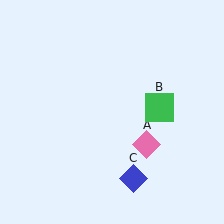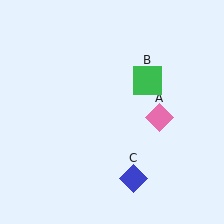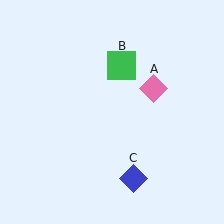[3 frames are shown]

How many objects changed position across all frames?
2 objects changed position: pink diamond (object A), green square (object B).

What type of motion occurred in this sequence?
The pink diamond (object A), green square (object B) rotated counterclockwise around the center of the scene.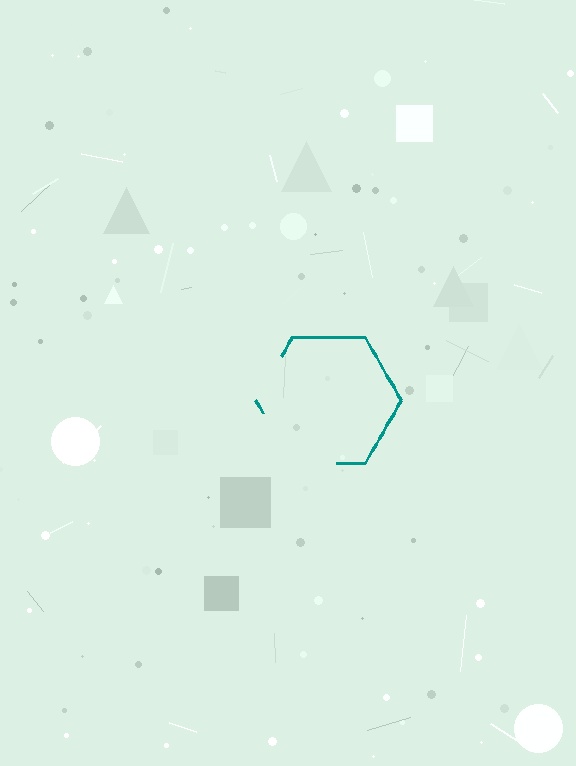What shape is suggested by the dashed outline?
The dashed outline suggests a hexagon.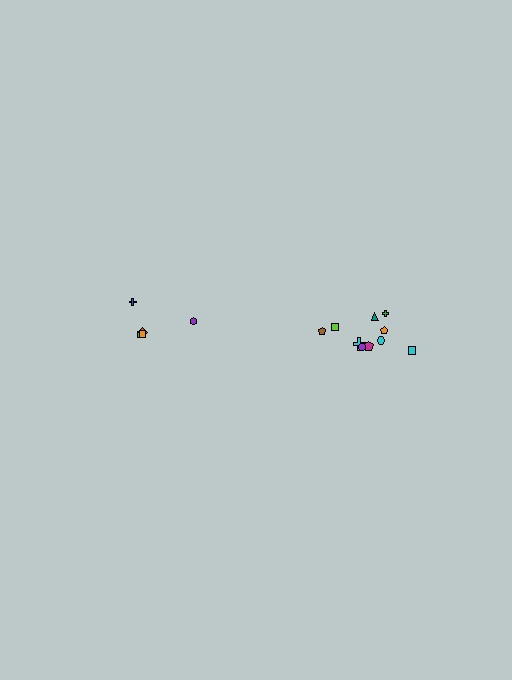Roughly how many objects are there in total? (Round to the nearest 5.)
Roughly 15 objects in total.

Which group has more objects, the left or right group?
The right group.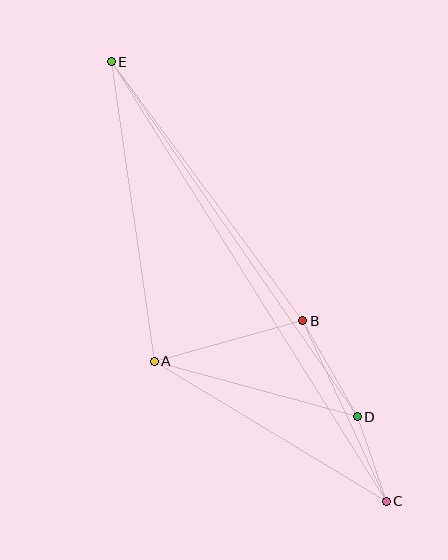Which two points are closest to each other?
Points C and D are closest to each other.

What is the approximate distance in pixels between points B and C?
The distance between B and C is approximately 199 pixels.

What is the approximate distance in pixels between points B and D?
The distance between B and D is approximately 110 pixels.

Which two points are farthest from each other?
Points C and E are farthest from each other.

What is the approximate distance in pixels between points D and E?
The distance between D and E is approximately 432 pixels.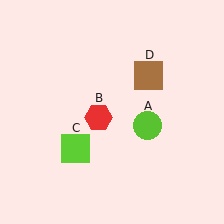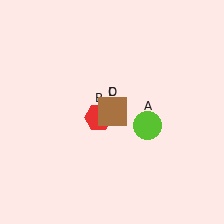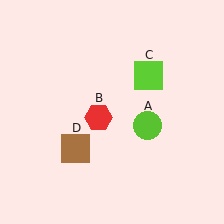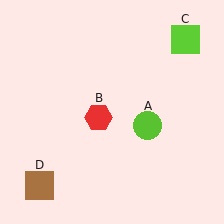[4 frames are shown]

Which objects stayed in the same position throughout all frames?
Lime circle (object A) and red hexagon (object B) remained stationary.